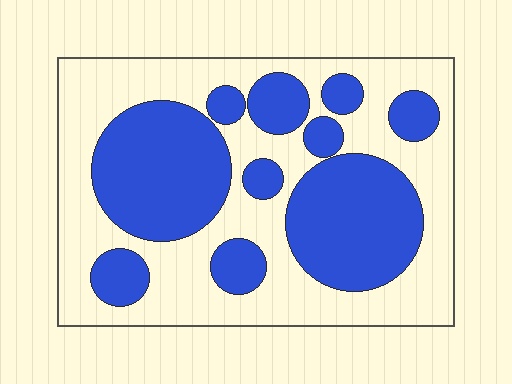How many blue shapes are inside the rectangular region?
10.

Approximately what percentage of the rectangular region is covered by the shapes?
Approximately 45%.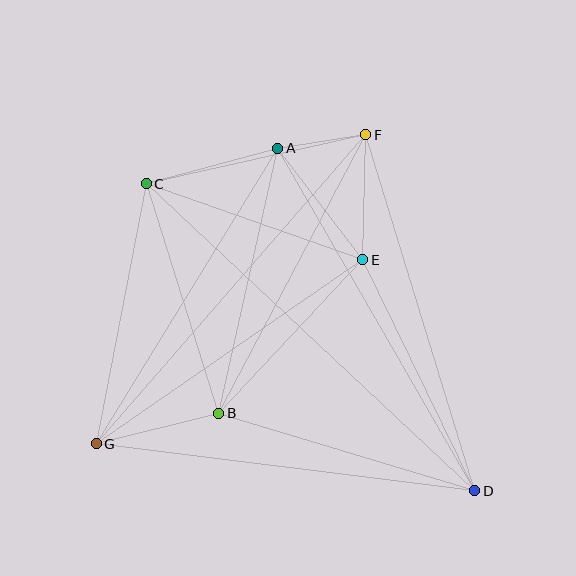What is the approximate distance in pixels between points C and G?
The distance between C and G is approximately 265 pixels.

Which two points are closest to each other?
Points A and F are closest to each other.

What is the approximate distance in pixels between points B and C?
The distance between B and C is approximately 241 pixels.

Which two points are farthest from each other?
Points C and D are farthest from each other.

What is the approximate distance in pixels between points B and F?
The distance between B and F is approximately 315 pixels.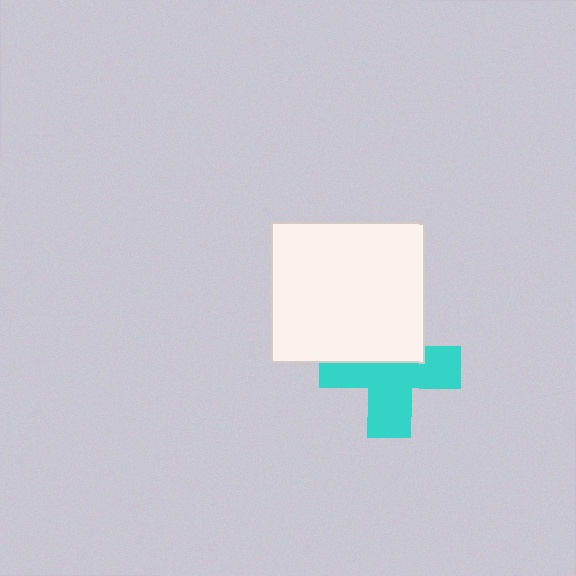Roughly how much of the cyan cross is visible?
About half of it is visible (roughly 60%).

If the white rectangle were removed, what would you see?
You would see the complete cyan cross.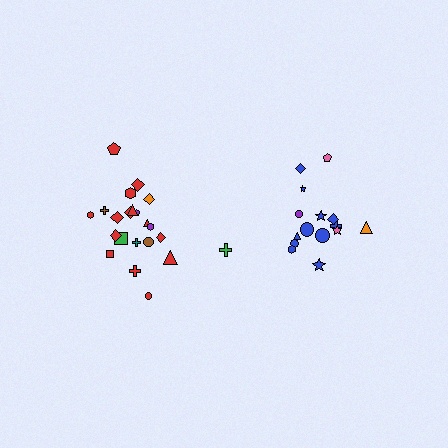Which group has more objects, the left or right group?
The left group.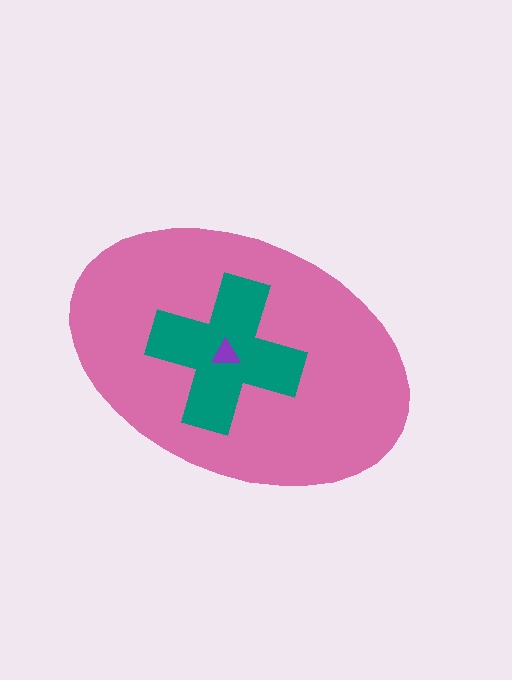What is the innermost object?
The purple triangle.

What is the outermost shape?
The pink ellipse.